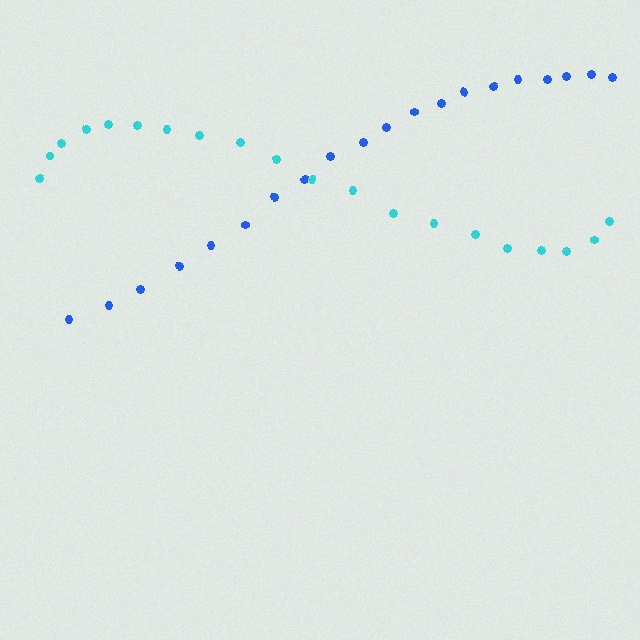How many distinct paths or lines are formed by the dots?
There are 2 distinct paths.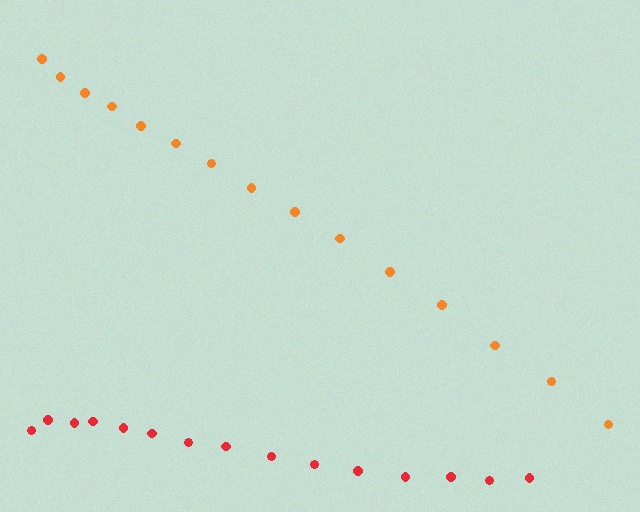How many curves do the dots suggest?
There are 2 distinct paths.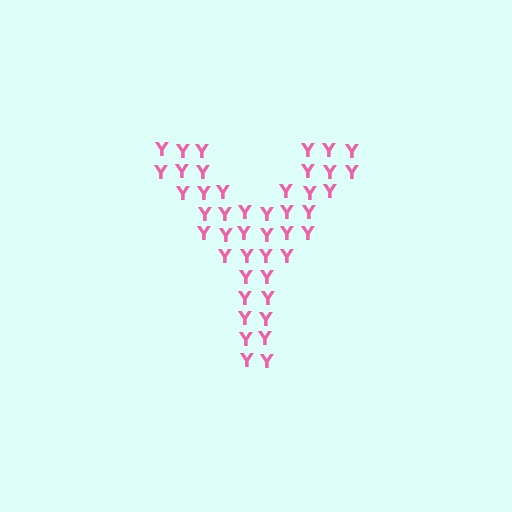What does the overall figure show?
The overall figure shows the letter Y.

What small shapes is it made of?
It is made of small letter Y's.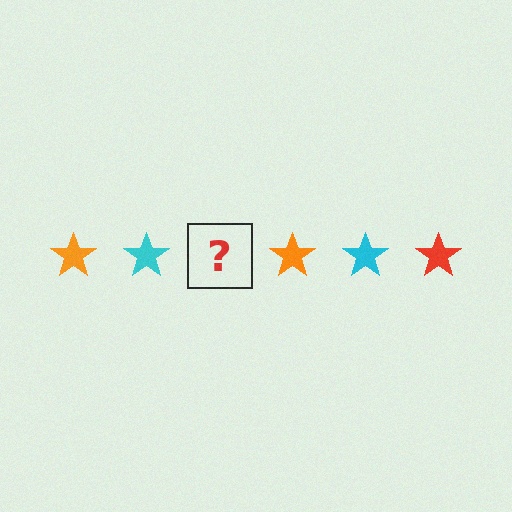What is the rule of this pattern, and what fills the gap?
The rule is that the pattern cycles through orange, cyan, red stars. The gap should be filled with a red star.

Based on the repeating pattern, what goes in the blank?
The blank should be a red star.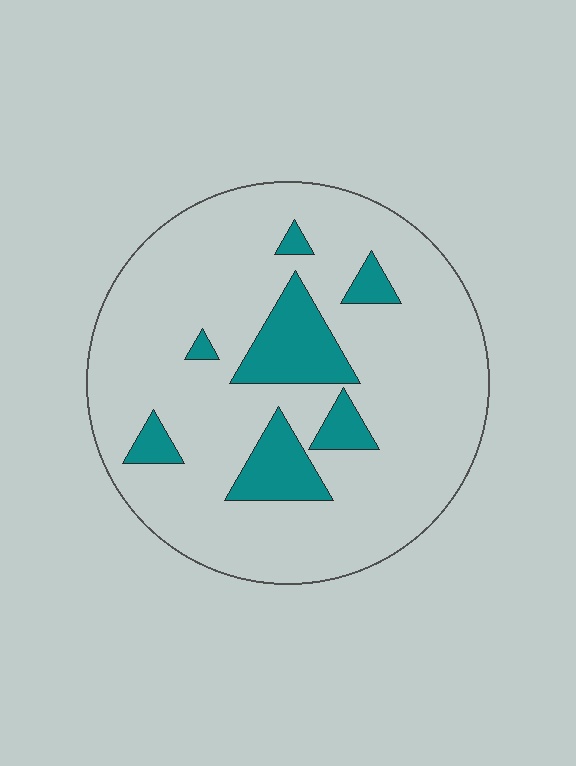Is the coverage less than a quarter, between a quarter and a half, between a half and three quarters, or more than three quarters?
Less than a quarter.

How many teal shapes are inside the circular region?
7.